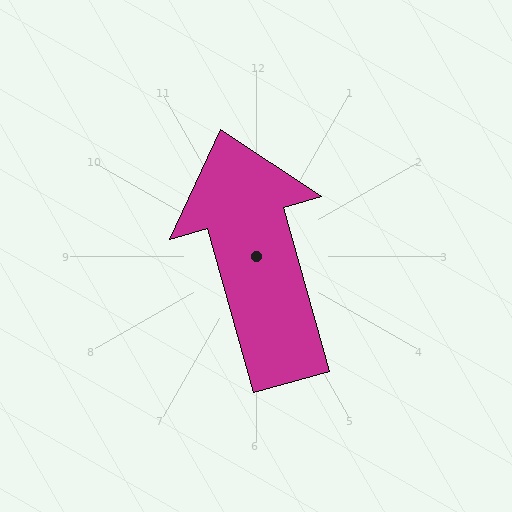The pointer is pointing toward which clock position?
Roughly 11 o'clock.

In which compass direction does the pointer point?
North.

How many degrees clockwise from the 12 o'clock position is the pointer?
Approximately 344 degrees.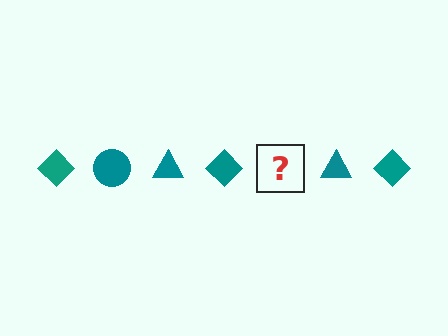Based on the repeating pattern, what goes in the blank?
The blank should be a teal circle.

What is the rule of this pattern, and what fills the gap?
The rule is that the pattern cycles through diamond, circle, triangle shapes in teal. The gap should be filled with a teal circle.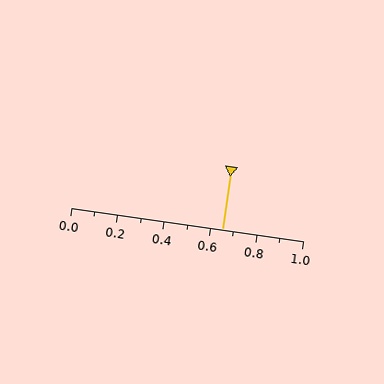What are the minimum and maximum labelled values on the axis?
The axis runs from 0.0 to 1.0.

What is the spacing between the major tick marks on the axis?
The major ticks are spaced 0.2 apart.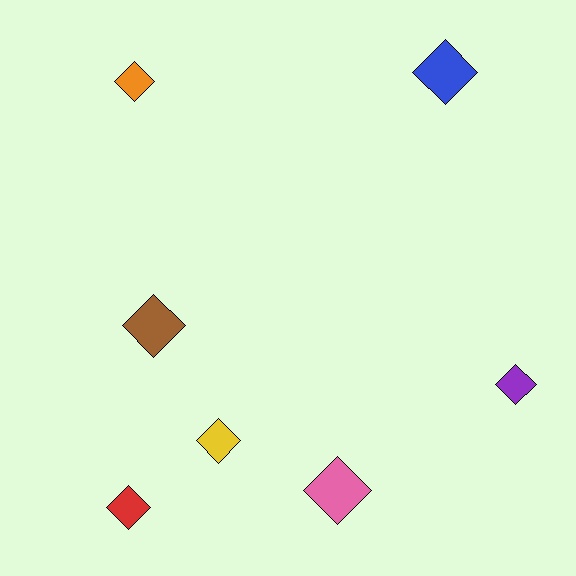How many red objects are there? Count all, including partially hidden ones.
There is 1 red object.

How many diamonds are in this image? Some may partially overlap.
There are 7 diamonds.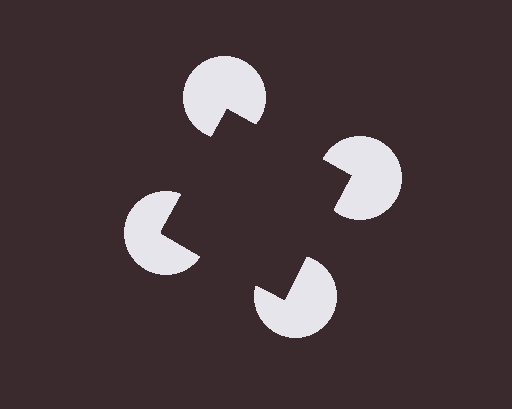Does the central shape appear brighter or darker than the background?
It typically appears slightly darker than the background, even though no actual brightness change is drawn.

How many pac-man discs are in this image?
There are 4 — one at each vertex of the illusory square.